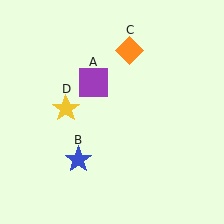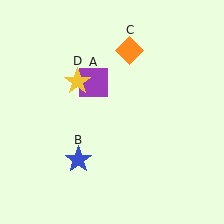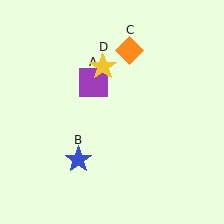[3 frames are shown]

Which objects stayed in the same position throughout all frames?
Purple square (object A) and blue star (object B) and orange diamond (object C) remained stationary.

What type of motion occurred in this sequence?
The yellow star (object D) rotated clockwise around the center of the scene.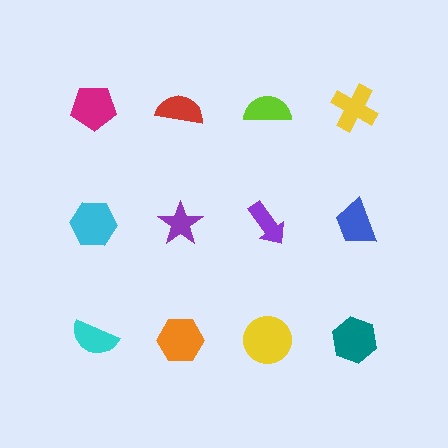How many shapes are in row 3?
4 shapes.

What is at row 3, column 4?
A teal hexagon.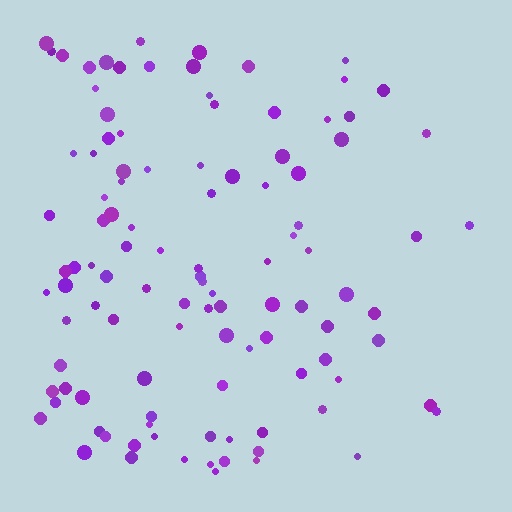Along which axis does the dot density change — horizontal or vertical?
Horizontal.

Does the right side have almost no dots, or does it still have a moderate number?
Still a moderate number, just noticeably fewer than the left.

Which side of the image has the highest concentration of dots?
The left.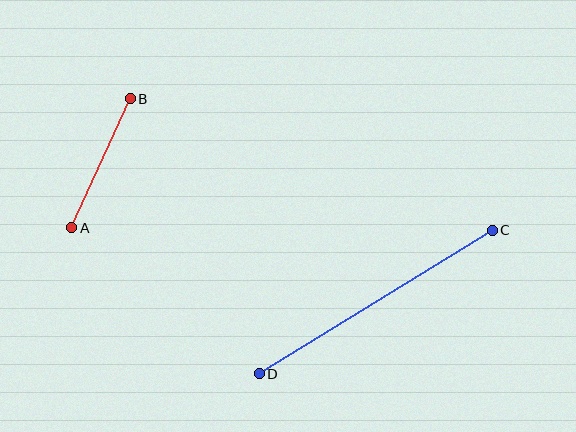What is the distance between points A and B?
The distance is approximately 141 pixels.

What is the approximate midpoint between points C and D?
The midpoint is at approximately (376, 302) pixels.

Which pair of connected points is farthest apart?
Points C and D are farthest apart.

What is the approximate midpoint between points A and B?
The midpoint is at approximately (101, 163) pixels.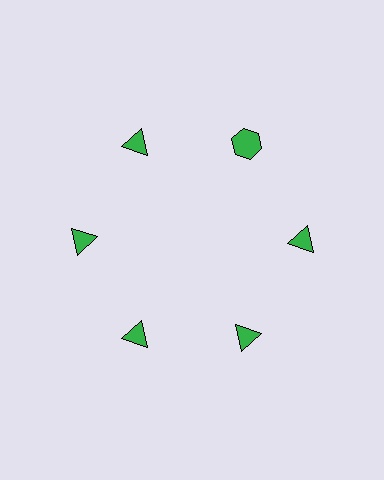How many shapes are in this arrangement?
There are 6 shapes arranged in a ring pattern.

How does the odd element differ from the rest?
It has a different shape: hexagon instead of triangle.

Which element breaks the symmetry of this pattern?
The green hexagon at roughly the 1 o'clock position breaks the symmetry. All other shapes are green triangles.